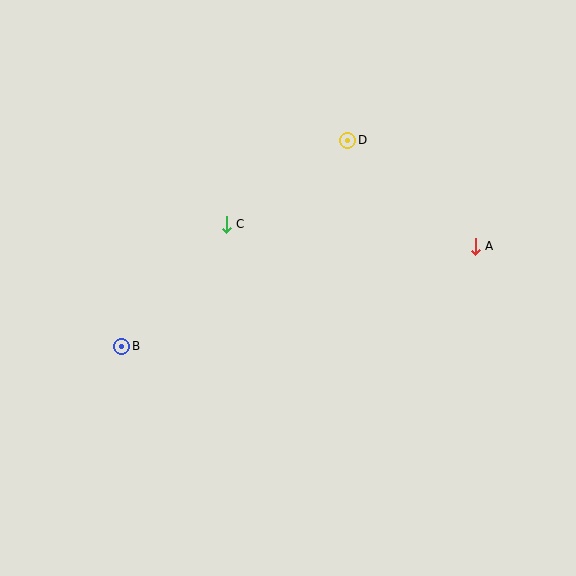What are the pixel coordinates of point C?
Point C is at (226, 224).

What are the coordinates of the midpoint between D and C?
The midpoint between D and C is at (287, 182).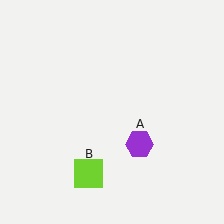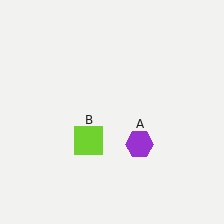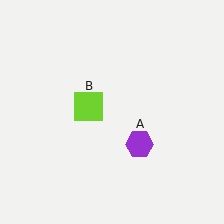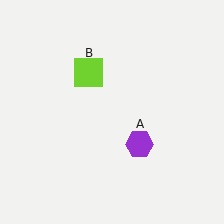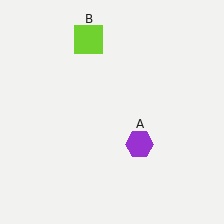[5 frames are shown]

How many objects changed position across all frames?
1 object changed position: lime square (object B).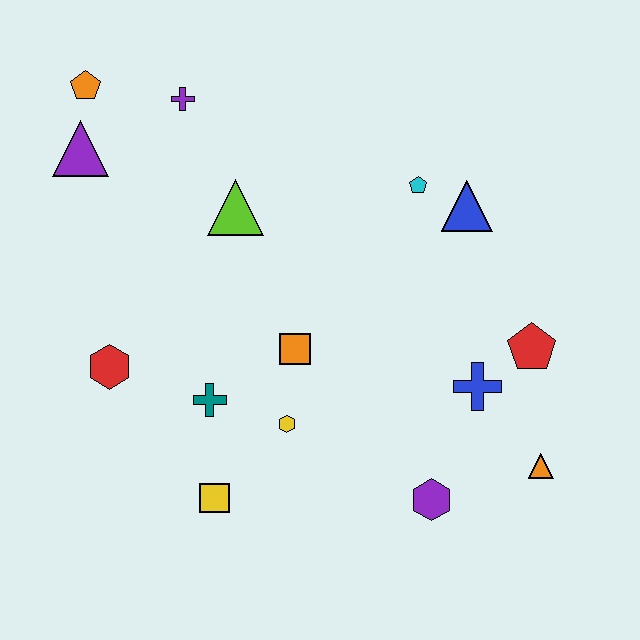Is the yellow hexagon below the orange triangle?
No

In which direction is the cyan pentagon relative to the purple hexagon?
The cyan pentagon is above the purple hexagon.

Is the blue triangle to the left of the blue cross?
Yes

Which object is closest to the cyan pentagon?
The blue triangle is closest to the cyan pentagon.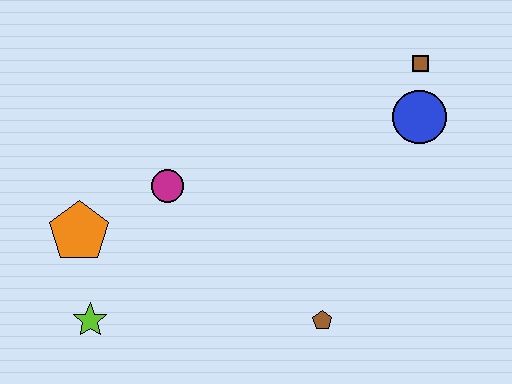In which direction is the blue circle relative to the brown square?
The blue circle is below the brown square.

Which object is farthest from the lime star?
The brown square is farthest from the lime star.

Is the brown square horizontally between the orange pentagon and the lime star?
No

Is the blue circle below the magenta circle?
No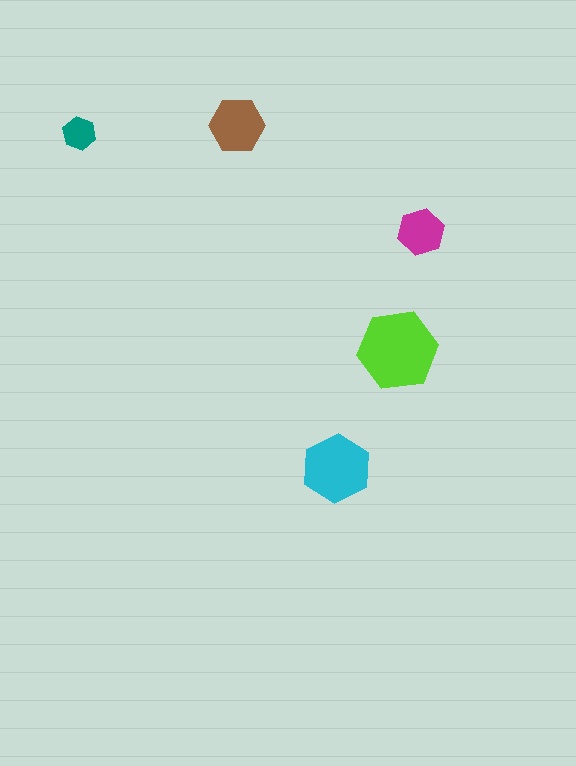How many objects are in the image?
There are 5 objects in the image.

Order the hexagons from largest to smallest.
the lime one, the cyan one, the brown one, the magenta one, the teal one.